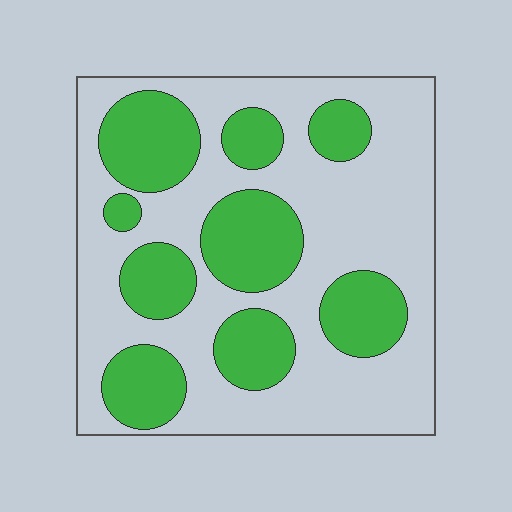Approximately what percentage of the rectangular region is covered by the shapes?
Approximately 35%.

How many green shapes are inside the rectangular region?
9.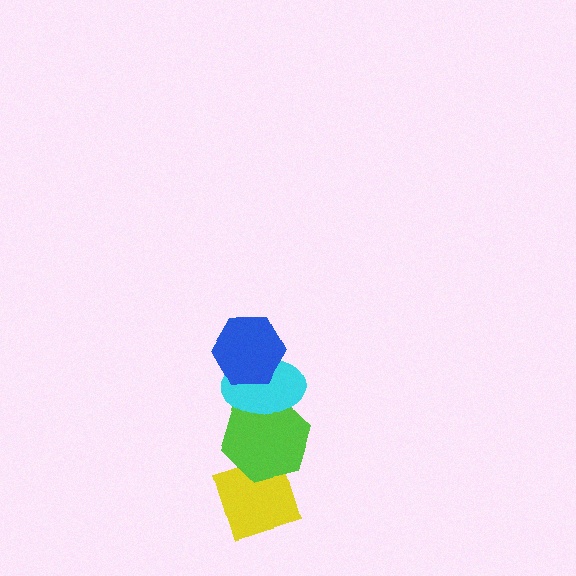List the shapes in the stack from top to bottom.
From top to bottom: the blue hexagon, the cyan ellipse, the lime hexagon, the yellow diamond.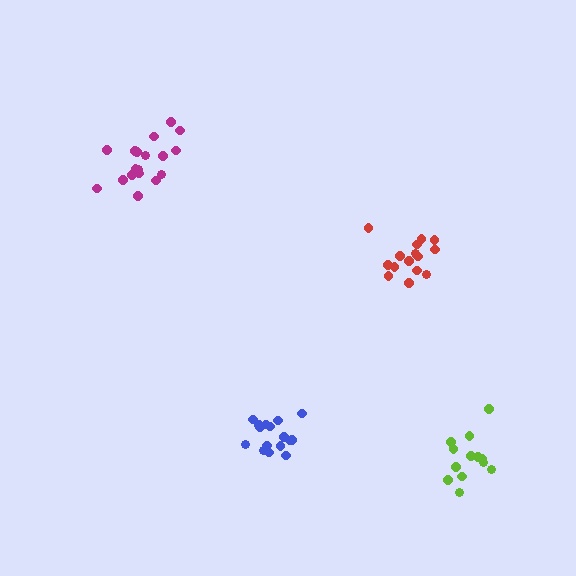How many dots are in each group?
Group 1: 18 dots, Group 2: 16 dots, Group 3: 13 dots, Group 4: 15 dots (62 total).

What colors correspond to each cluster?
The clusters are colored: magenta, blue, lime, red.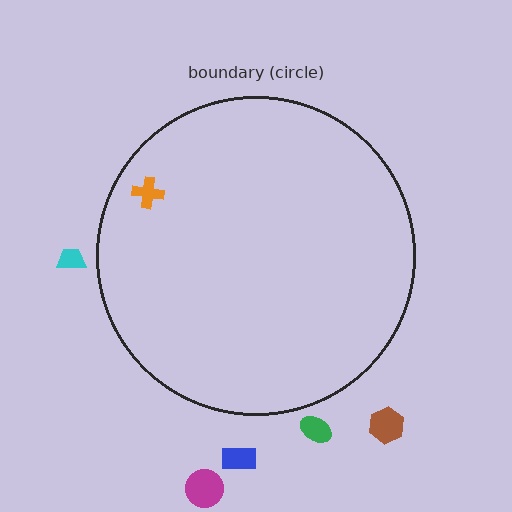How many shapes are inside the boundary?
1 inside, 5 outside.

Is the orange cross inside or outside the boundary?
Inside.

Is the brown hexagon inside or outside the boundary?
Outside.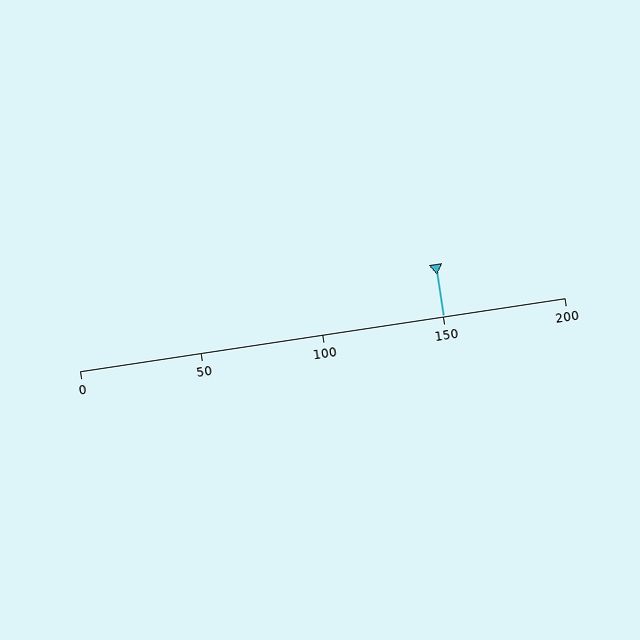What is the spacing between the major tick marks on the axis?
The major ticks are spaced 50 apart.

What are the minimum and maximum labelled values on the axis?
The axis runs from 0 to 200.